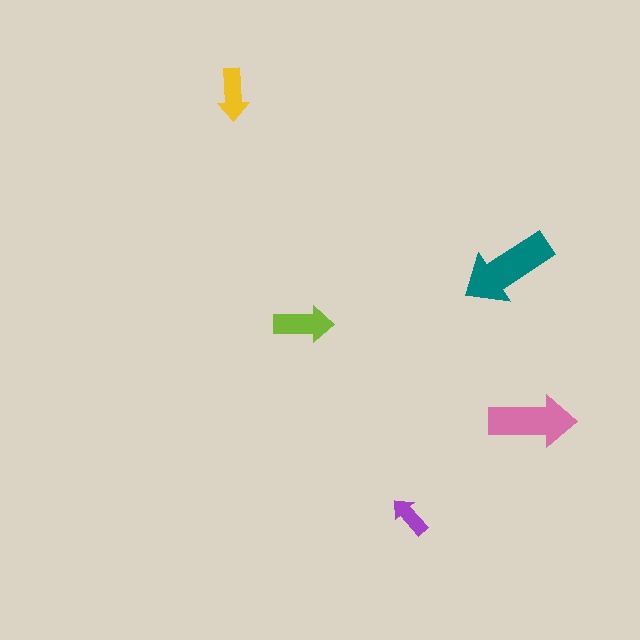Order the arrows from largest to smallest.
the teal one, the pink one, the lime one, the yellow one, the purple one.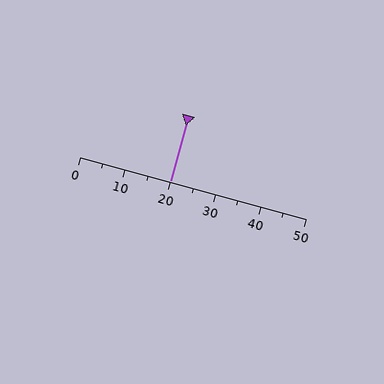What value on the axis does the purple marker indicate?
The marker indicates approximately 20.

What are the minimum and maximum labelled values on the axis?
The axis runs from 0 to 50.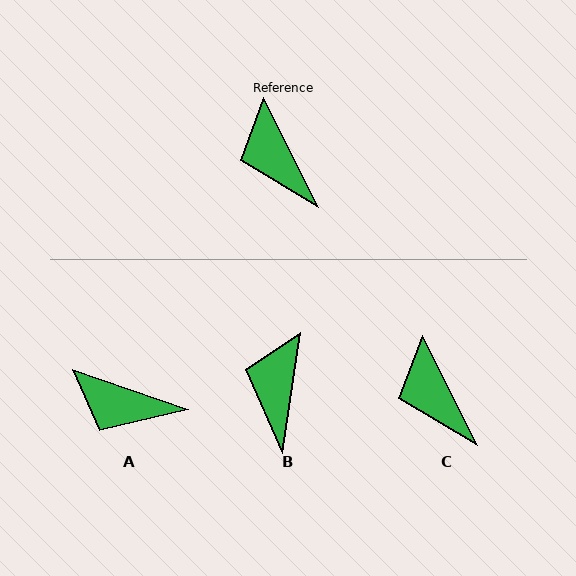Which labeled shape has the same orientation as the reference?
C.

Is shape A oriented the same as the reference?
No, it is off by about 44 degrees.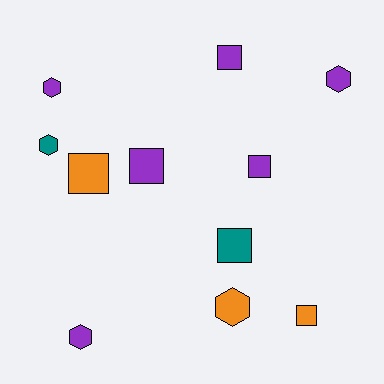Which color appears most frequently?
Purple, with 6 objects.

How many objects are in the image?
There are 11 objects.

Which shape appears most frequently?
Square, with 6 objects.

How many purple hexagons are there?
There are 3 purple hexagons.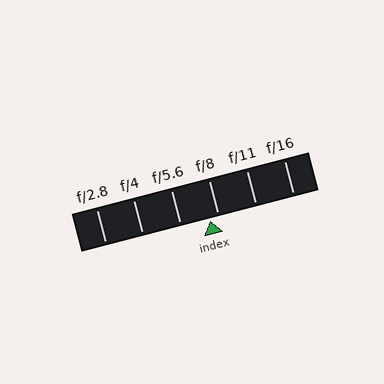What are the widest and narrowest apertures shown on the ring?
The widest aperture shown is f/2.8 and the narrowest is f/16.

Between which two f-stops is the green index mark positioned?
The index mark is between f/5.6 and f/8.